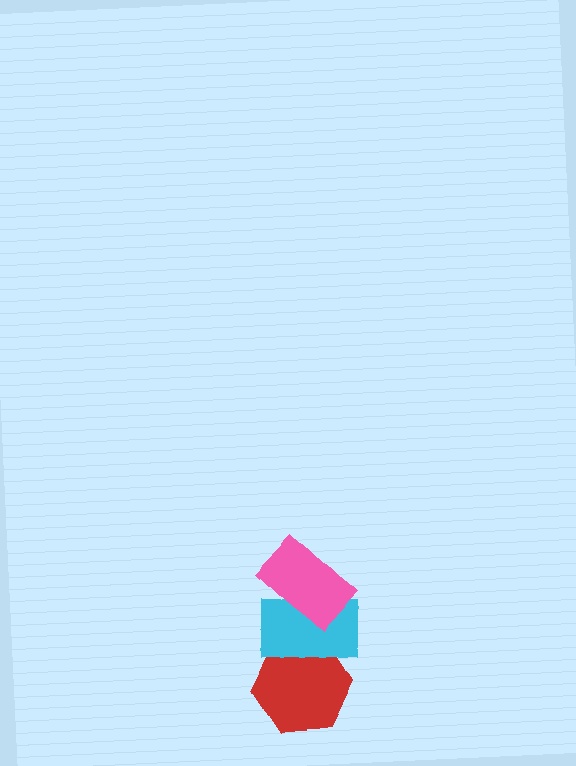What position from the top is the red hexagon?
The red hexagon is 3rd from the top.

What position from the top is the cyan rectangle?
The cyan rectangle is 2nd from the top.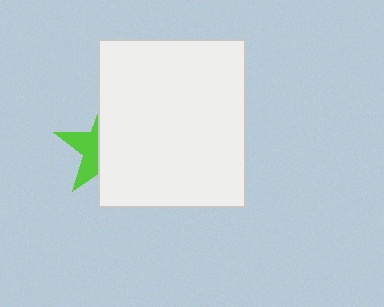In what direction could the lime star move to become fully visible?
The lime star could move left. That would shift it out from behind the white rectangle entirely.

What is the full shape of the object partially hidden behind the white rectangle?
The partially hidden object is a lime star.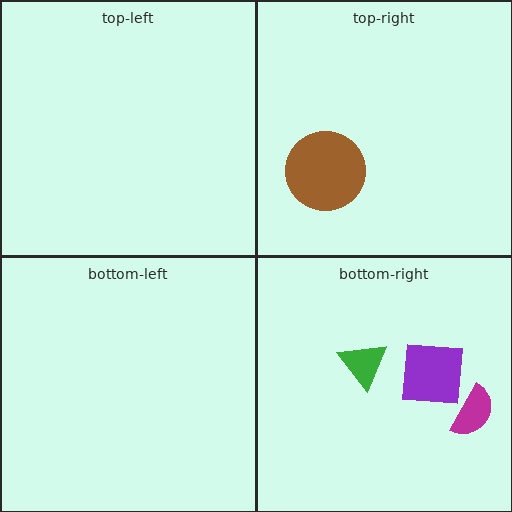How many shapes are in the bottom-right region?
3.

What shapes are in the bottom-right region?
The magenta semicircle, the green triangle, the purple square.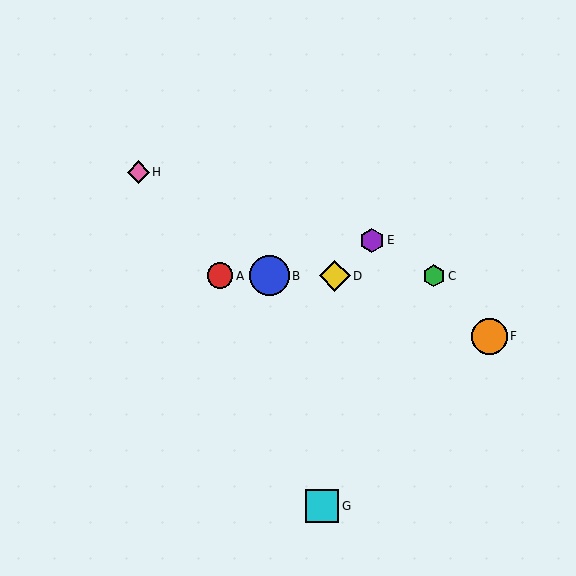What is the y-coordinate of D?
Object D is at y≈276.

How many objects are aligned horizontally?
4 objects (A, B, C, D) are aligned horizontally.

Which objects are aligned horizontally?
Objects A, B, C, D are aligned horizontally.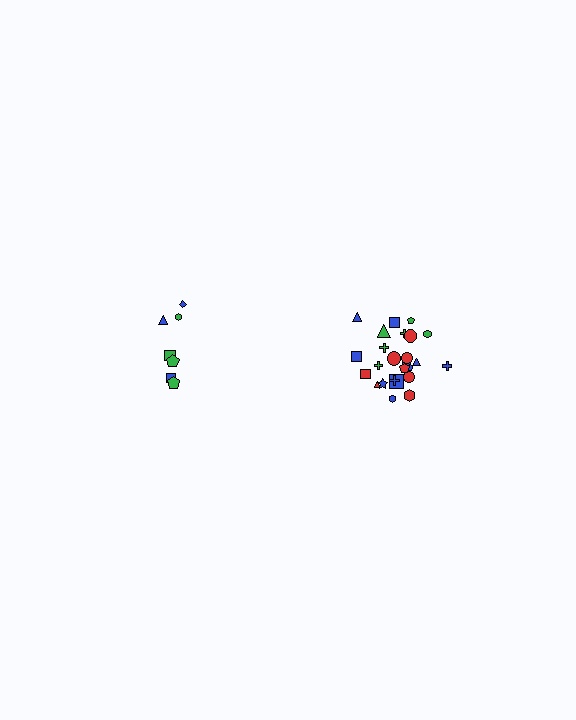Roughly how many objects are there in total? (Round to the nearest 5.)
Roughly 30 objects in total.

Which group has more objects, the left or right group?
The right group.